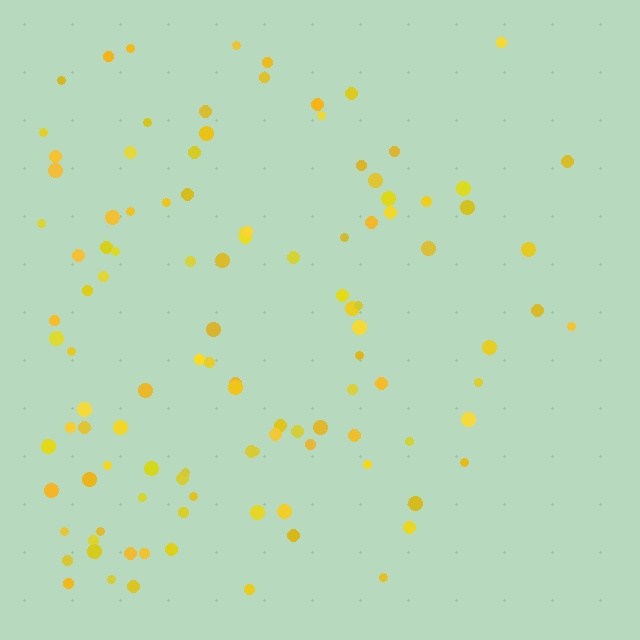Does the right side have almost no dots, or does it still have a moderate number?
Still a moderate number, just noticeably fewer than the left.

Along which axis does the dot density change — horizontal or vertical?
Horizontal.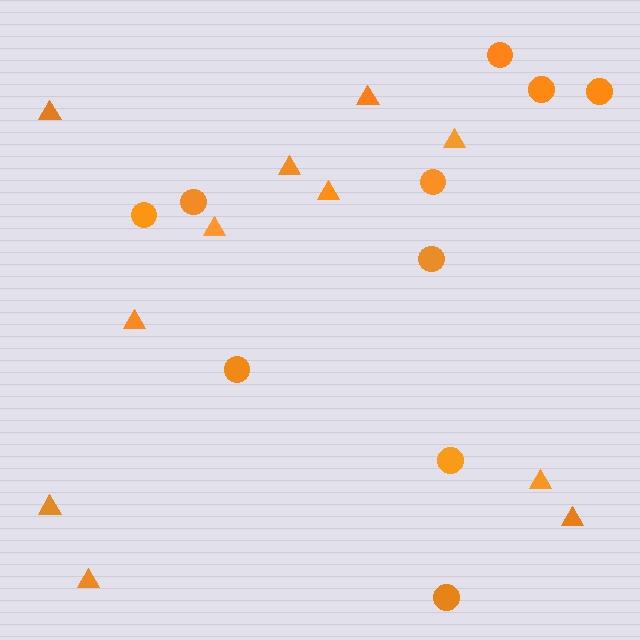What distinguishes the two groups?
There are 2 groups: one group of circles (10) and one group of triangles (11).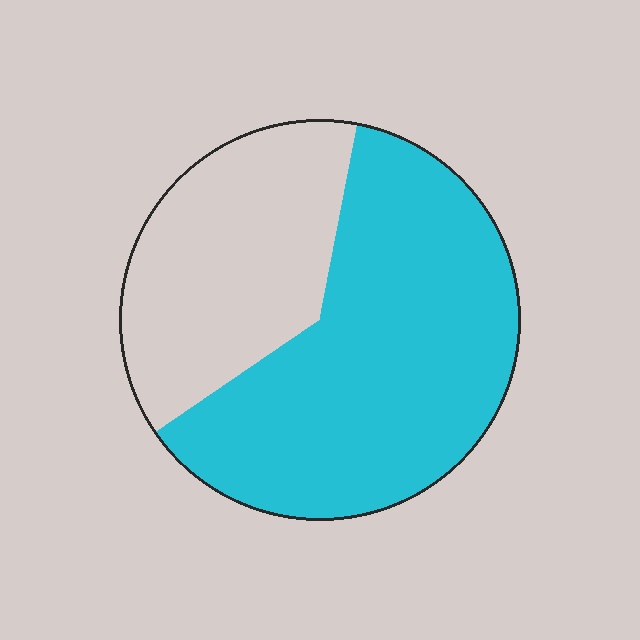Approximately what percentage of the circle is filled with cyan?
Approximately 65%.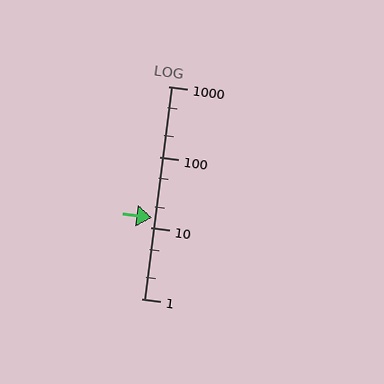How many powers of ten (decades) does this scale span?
The scale spans 3 decades, from 1 to 1000.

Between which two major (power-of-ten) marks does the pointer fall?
The pointer is between 10 and 100.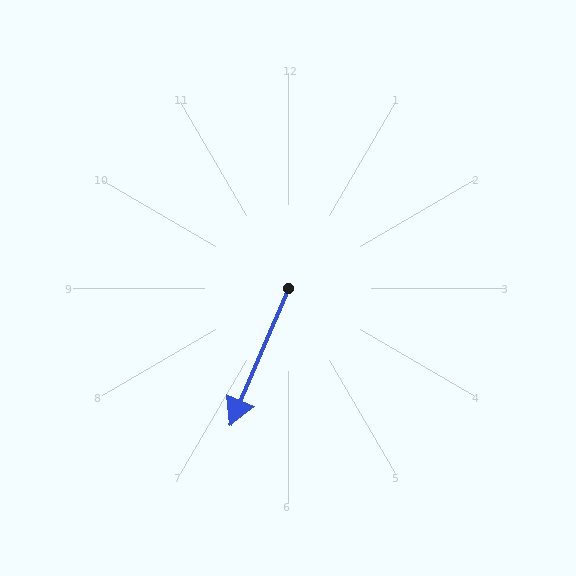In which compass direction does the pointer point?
Southwest.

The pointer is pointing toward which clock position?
Roughly 7 o'clock.